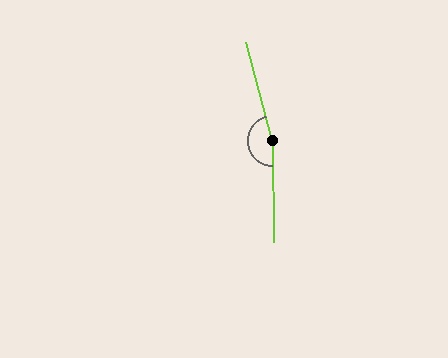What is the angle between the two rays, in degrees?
Approximately 166 degrees.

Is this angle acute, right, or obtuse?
It is obtuse.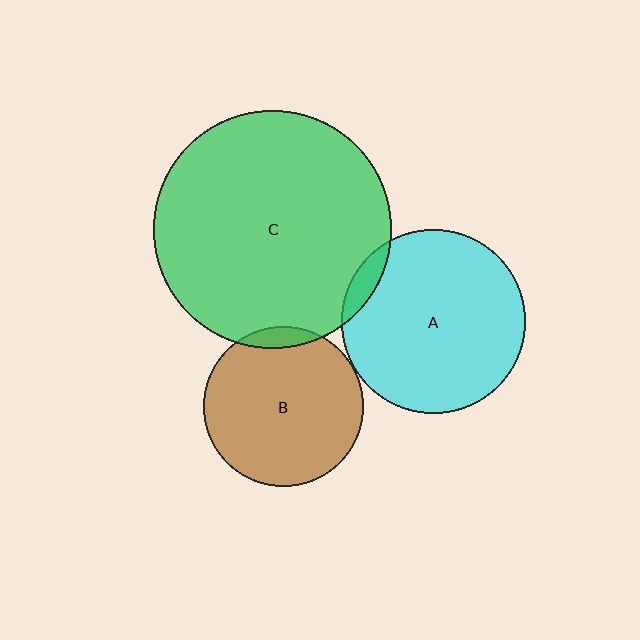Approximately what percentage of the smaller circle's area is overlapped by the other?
Approximately 5%.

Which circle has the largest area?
Circle C (green).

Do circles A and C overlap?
Yes.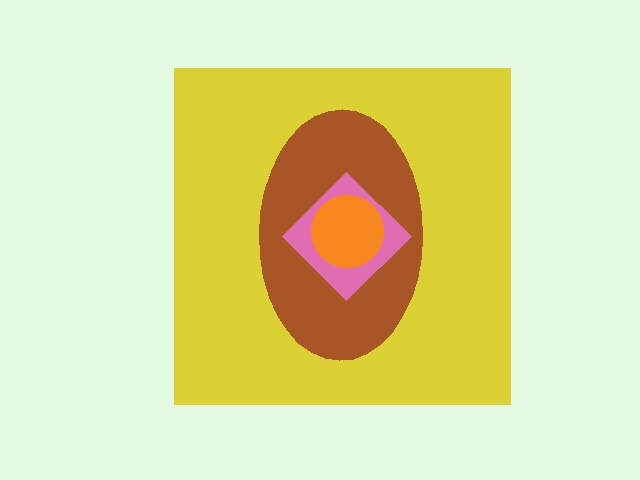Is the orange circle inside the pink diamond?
Yes.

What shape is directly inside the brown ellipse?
The pink diamond.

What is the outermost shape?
The yellow square.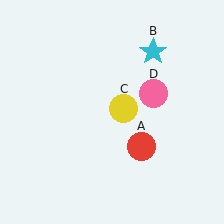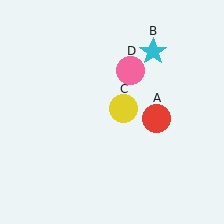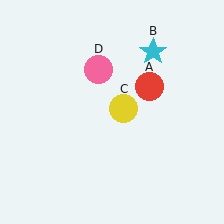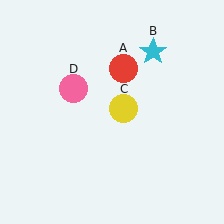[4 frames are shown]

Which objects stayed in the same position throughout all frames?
Cyan star (object B) and yellow circle (object C) remained stationary.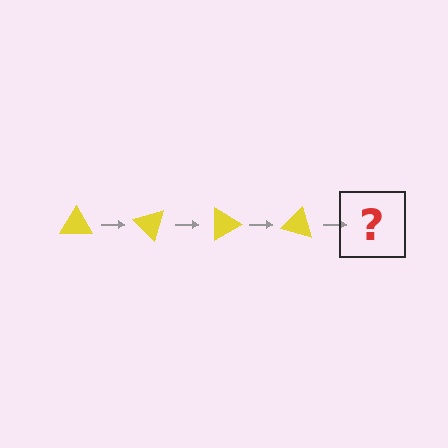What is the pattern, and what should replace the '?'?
The pattern is that the triangle rotates 45 degrees each step. The '?' should be a yellow triangle rotated 180 degrees.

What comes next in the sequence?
The next element should be a yellow triangle rotated 180 degrees.